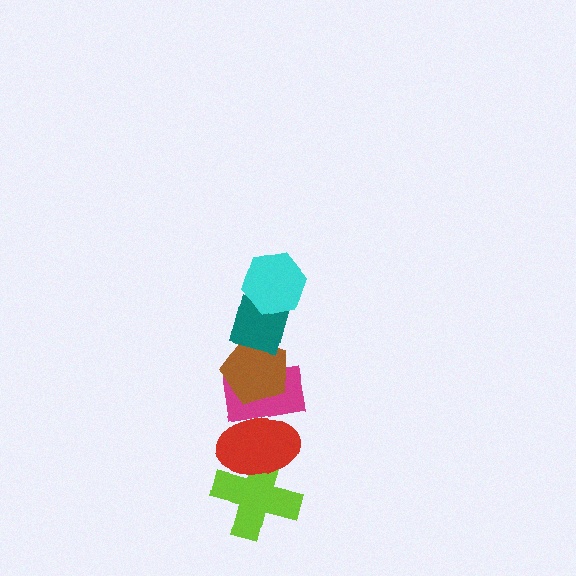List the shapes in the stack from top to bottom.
From top to bottom: the cyan hexagon, the teal diamond, the brown pentagon, the magenta rectangle, the red ellipse, the lime cross.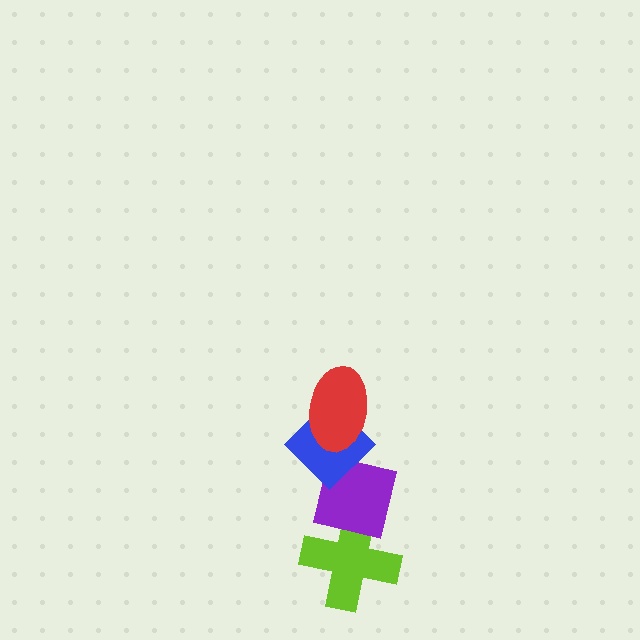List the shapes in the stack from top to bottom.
From top to bottom: the red ellipse, the blue diamond, the purple square, the lime cross.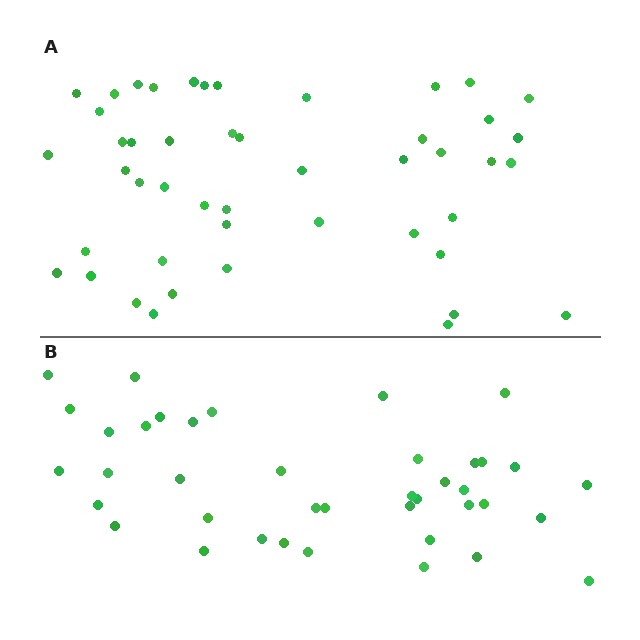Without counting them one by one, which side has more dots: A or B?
Region A (the top region) has more dots.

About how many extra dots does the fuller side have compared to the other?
Region A has roughly 8 or so more dots than region B.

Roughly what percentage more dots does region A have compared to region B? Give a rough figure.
About 20% more.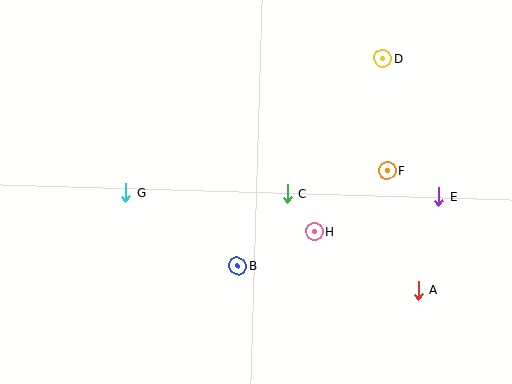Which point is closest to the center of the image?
Point C at (287, 194) is closest to the center.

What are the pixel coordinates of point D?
Point D is at (383, 58).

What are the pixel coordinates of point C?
Point C is at (287, 194).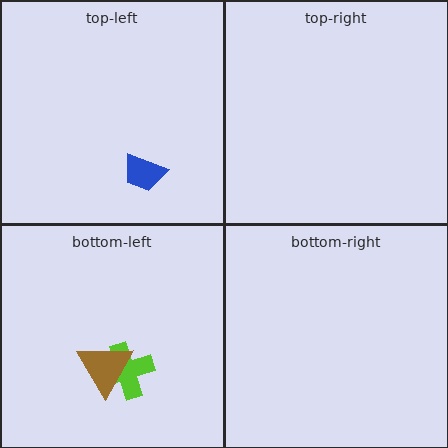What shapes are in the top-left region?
The blue trapezoid.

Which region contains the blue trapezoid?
The top-left region.